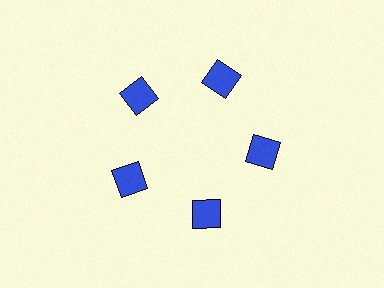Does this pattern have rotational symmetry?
Yes, this pattern has 5-fold rotational symmetry. It looks the same after rotating 72 degrees around the center.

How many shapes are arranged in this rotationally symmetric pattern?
There are 5 shapes, arranged in 5 groups of 1.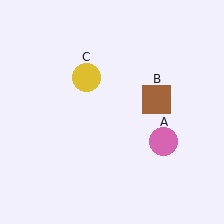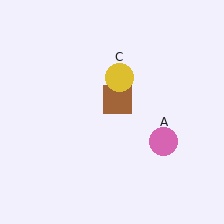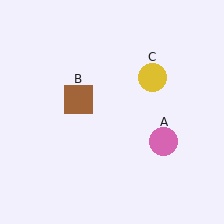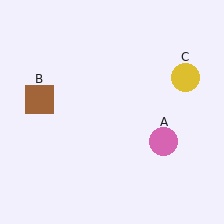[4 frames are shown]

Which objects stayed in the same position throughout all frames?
Pink circle (object A) remained stationary.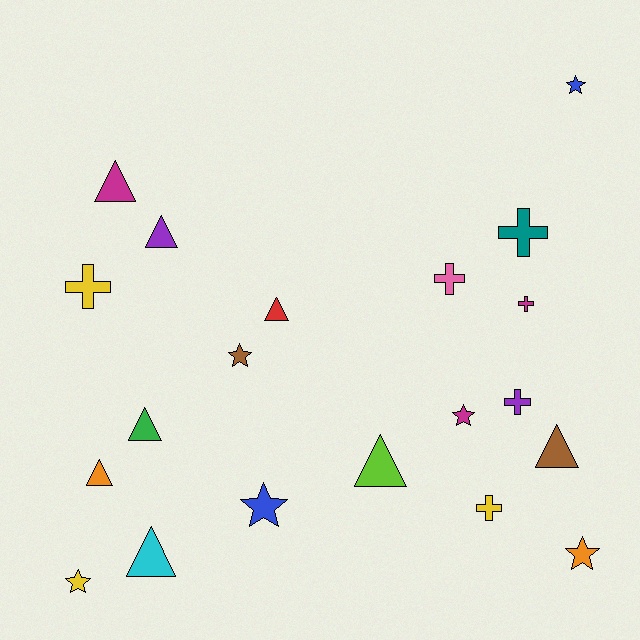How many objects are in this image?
There are 20 objects.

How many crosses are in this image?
There are 6 crosses.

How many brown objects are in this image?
There are 2 brown objects.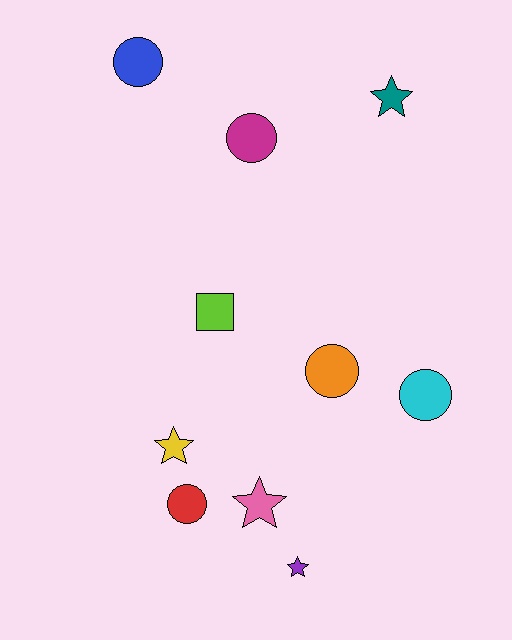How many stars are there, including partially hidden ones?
There are 4 stars.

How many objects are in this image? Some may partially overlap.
There are 10 objects.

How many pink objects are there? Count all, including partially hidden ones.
There is 1 pink object.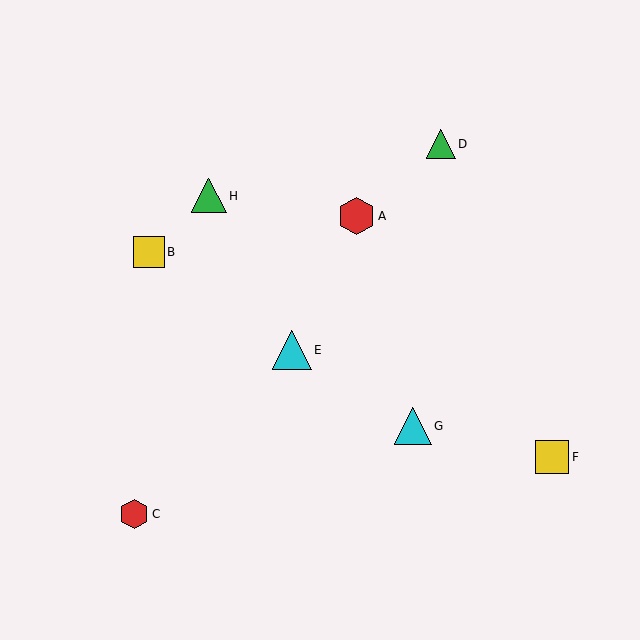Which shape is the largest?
The cyan triangle (labeled E) is the largest.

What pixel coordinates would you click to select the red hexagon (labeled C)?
Click at (134, 514) to select the red hexagon C.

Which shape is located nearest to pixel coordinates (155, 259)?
The yellow square (labeled B) at (149, 252) is nearest to that location.